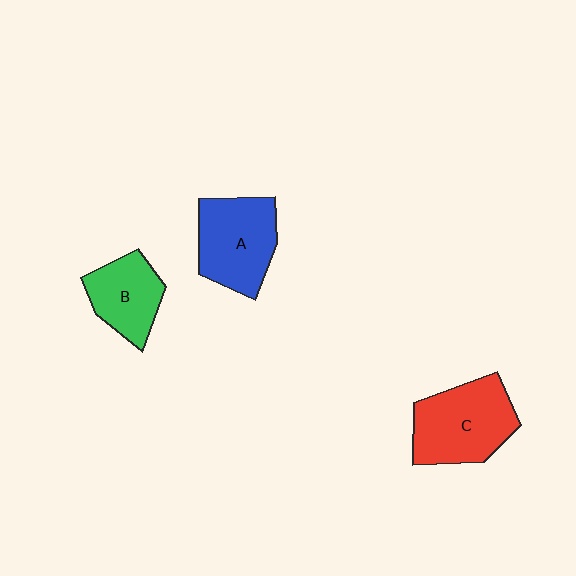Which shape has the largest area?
Shape C (red).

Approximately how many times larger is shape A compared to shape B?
Approximately 1.3 times.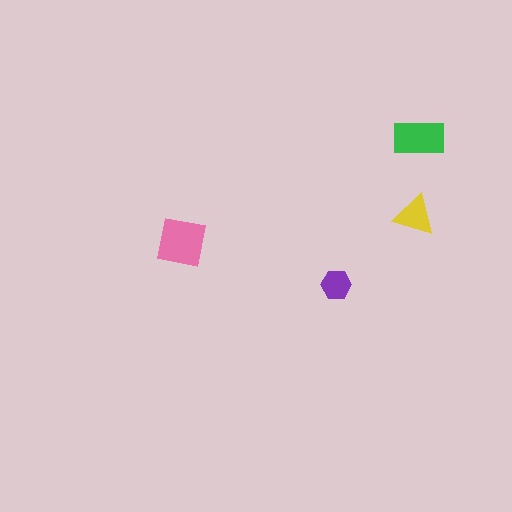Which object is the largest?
The pink square.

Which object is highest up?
The green rectangle is topmost.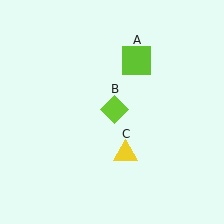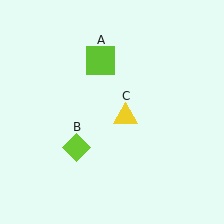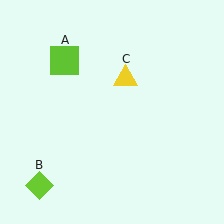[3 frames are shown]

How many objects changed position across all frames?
3 objects changed position: lime square (object A), lime diamond (object B), yellow triangle (object C).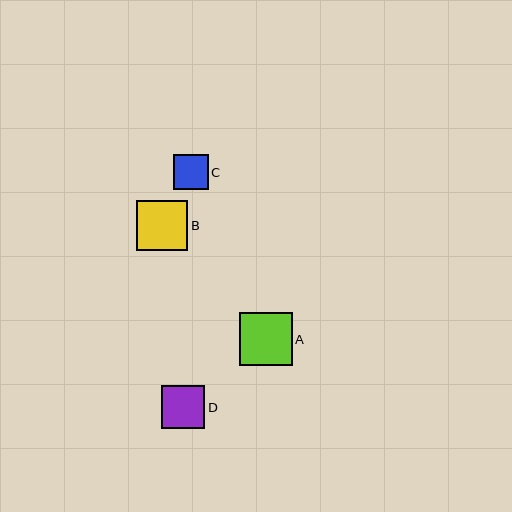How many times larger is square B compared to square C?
Square B is approximately 1.5 times the size of square C.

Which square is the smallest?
Square C is the smallest with a size of approximately 35 pixels.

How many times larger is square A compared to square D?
Square A is approximately 1.2 times the size of square D.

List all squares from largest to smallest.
From largest to smallest: A, B, D, C.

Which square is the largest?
Square A is the largest with a size of approximately 53 pixels.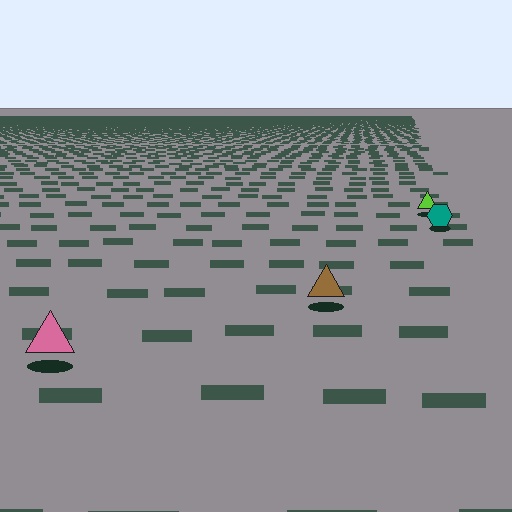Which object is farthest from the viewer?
The lime triangle is farthest from the viewer. It appears smaller and the ground texture around it is denser.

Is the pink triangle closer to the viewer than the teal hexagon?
Yes. The pink triangle is closer — you can tell from the texture gradient: the ground texture is coarser near it.